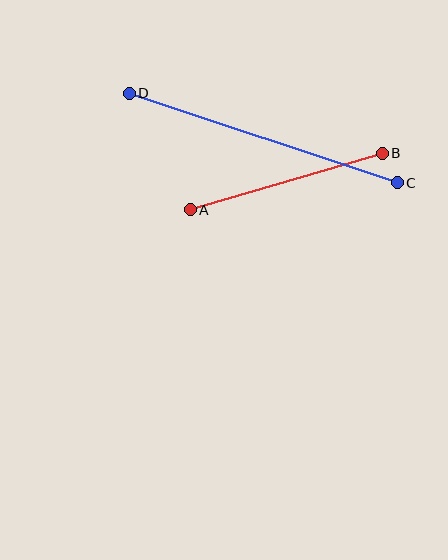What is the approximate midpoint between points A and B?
The midpoint is at approximately (286, 182) pixels.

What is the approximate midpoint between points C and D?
The midpoint is at approximately (263, 138) pixels.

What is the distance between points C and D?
The distance is approximately 283 pixels.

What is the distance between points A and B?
The distance is approximately 200 pixels.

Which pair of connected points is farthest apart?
Points C and D are farthest apart.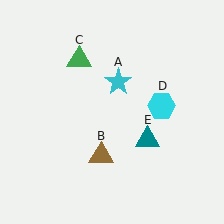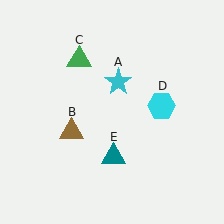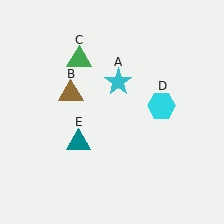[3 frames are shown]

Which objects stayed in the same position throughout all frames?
Cyan star (object A) and green triangle (object C) and cyan hexagon (object D) remained stationary.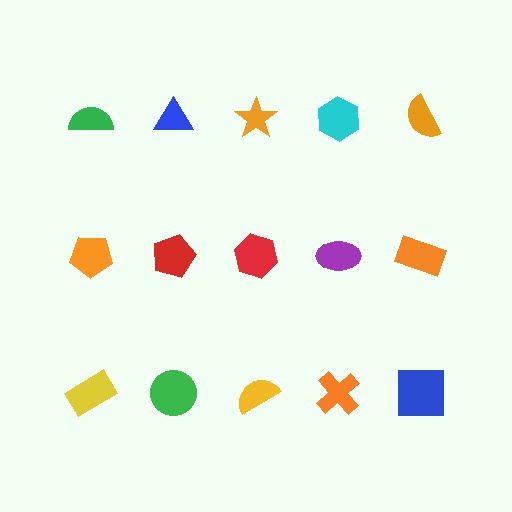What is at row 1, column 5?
An orange semicircle.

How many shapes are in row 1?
5 shapes.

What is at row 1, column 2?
A blue triangle.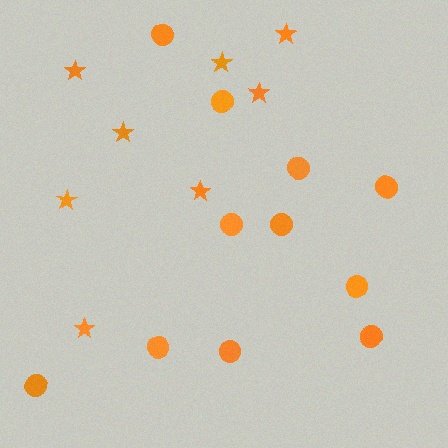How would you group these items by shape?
There are 2 groups: one group of stars (8) and one group of circles (11).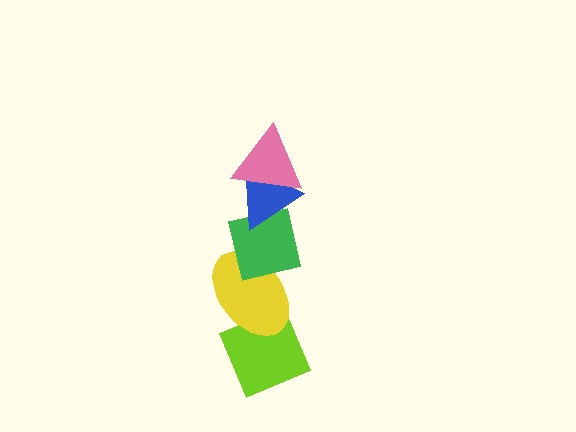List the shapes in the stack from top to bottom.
From top to bottom: the pink triangle, the blue triangle, the green square, the yellow ellipse, the lime diamond.